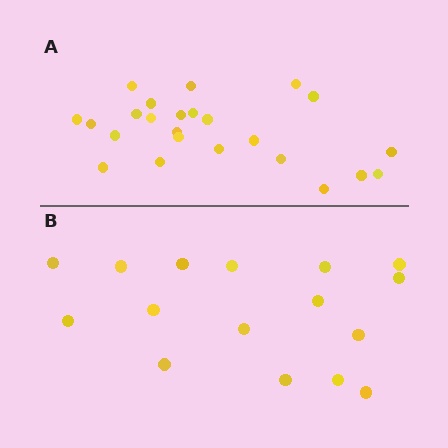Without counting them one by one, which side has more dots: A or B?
Region A (the top region) has more dots.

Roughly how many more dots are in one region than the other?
Region A has roughly 8 or so more dots than region B.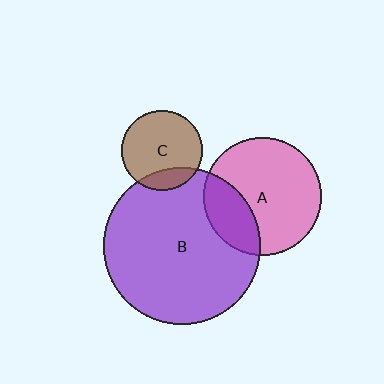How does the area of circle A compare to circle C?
Approximately 2.2 times.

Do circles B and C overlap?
Yes.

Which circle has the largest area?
Circle B (purple).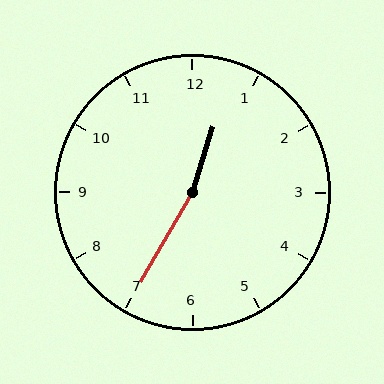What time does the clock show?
12:35.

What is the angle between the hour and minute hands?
Approximately 168 degrees.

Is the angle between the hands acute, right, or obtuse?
It is obtuse.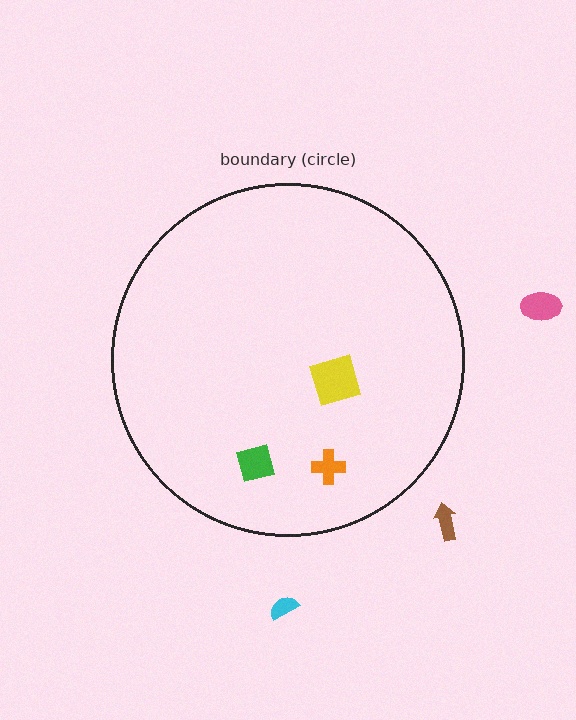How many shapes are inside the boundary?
3 inside, 3 outside.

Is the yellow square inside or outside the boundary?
Inside.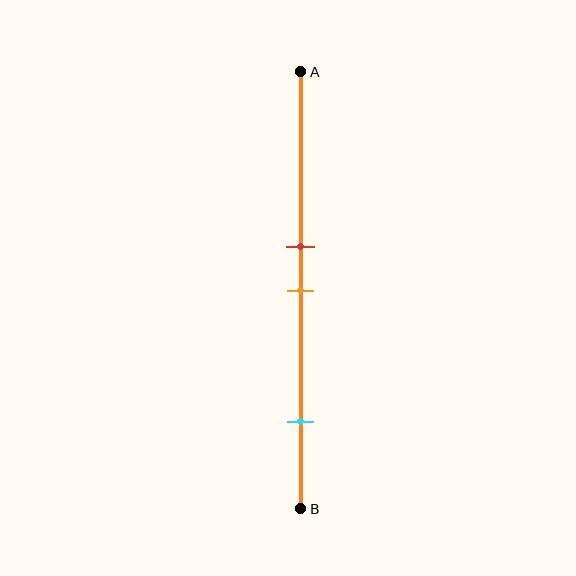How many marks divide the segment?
There are 3 marks dividing the segment.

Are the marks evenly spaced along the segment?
No, the marks are not evenly spaced.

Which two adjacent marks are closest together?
The red and orange marks are the closest adjacent pair.